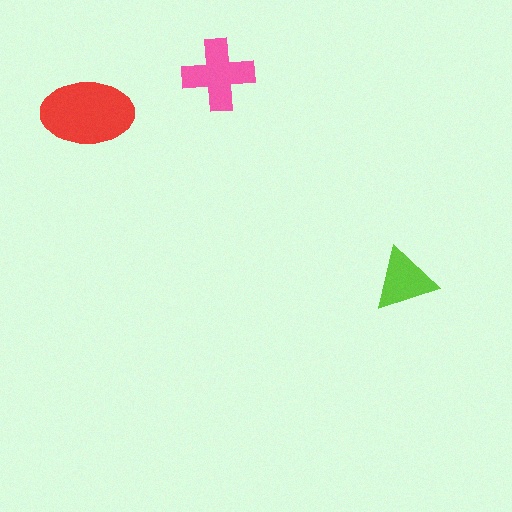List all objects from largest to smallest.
The red ellipse, the pink cross, the lime triangle.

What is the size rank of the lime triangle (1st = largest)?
3rd.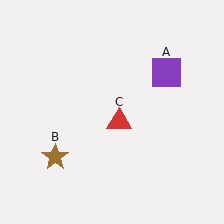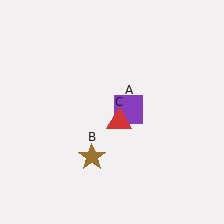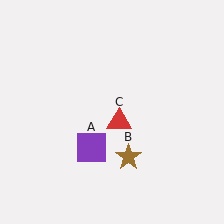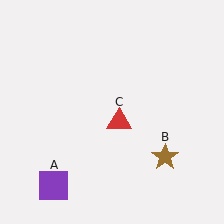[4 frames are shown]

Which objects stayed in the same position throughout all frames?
Red triangle (object C) remained stationary.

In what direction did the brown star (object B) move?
The brown star (object B) moved right.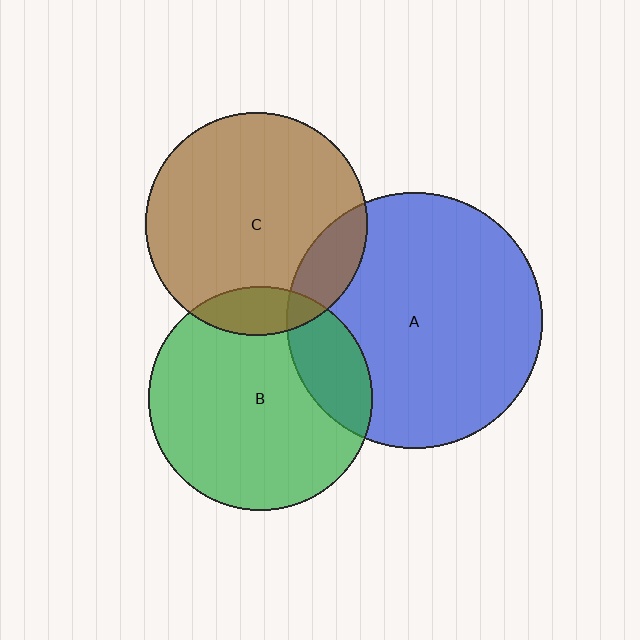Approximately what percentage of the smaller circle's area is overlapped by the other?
Approximately 15%.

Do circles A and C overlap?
Yes.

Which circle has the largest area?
Circle A (blue).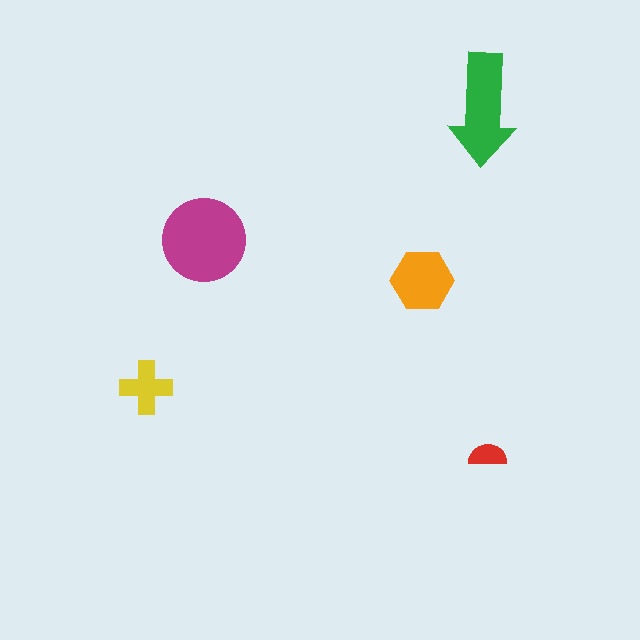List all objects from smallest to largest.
The red semicircle, the yellow cross, the orange hexagon, the green arrow, the magenta circle.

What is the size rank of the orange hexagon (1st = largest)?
3rd.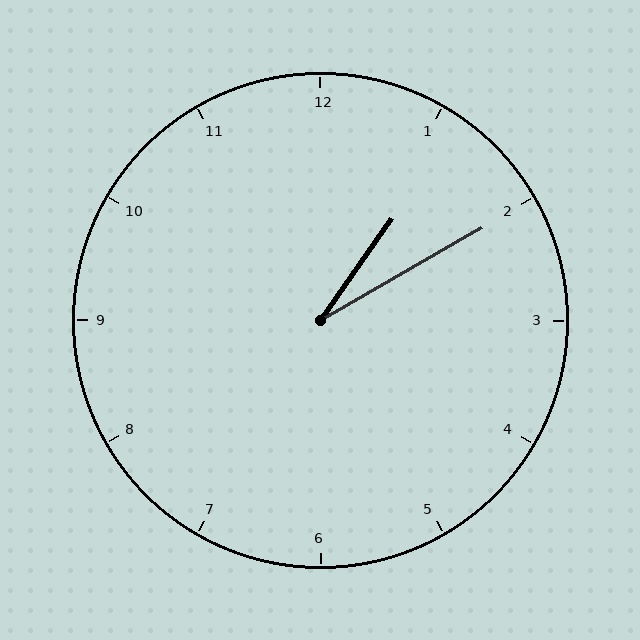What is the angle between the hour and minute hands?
Approximately 25 degrees.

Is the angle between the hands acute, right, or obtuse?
It is acute.